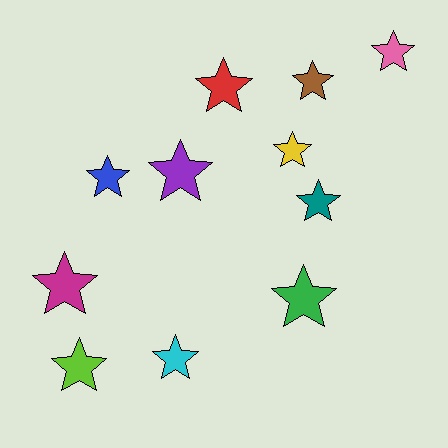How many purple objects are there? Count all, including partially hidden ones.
There is 1 purple object.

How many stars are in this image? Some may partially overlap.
There are 11 stars.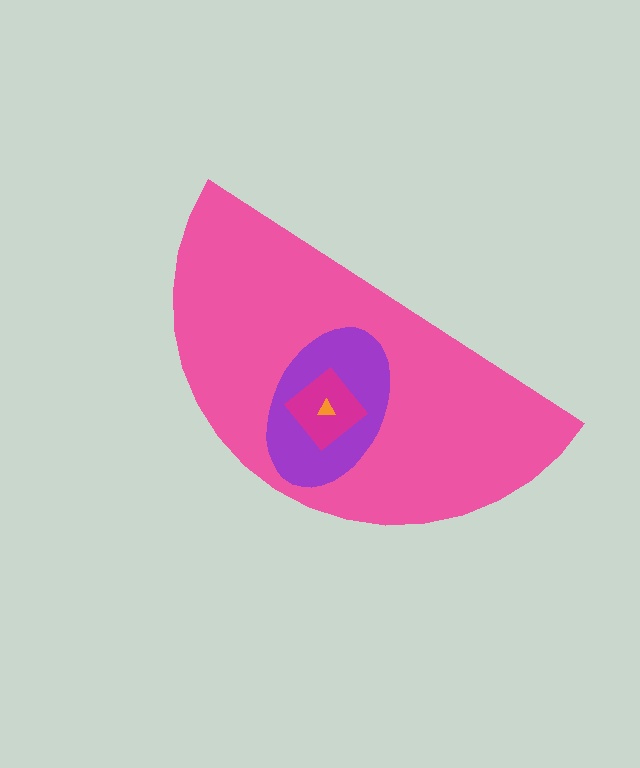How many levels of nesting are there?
4.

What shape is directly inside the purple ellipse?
The magenta diamond.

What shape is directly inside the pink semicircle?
The purple ellipse.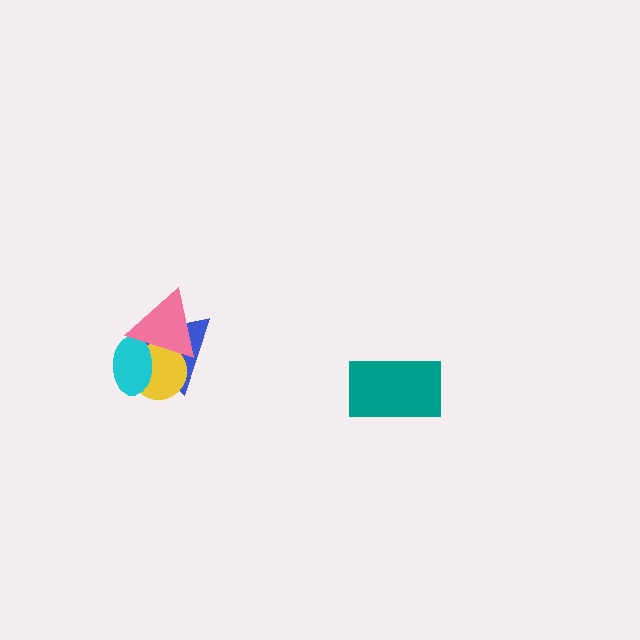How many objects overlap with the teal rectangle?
0 objects overlap with the teal rectangle.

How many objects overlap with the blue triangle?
3 objects overlap with the blue triangle.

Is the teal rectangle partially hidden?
No, no other shape covers it.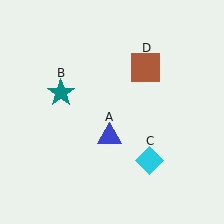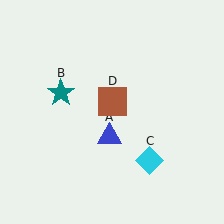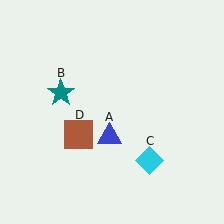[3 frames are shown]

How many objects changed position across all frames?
1 object changed position: brown square (object D).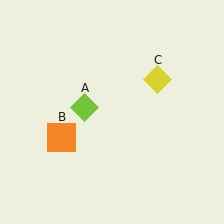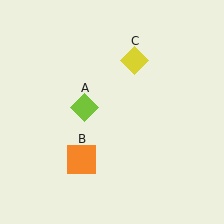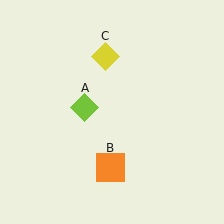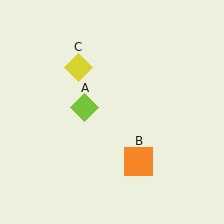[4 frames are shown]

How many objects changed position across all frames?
2 objects changed position: orange square (object B), yellow diamond (object C).